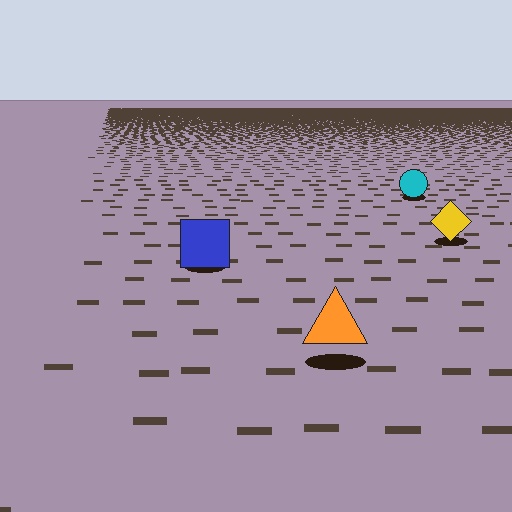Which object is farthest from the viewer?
The cyan circle is farthest from the viewer. It appears smaller and the ground texture around it is denser.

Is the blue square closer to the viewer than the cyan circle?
Yes. The blue square is closer — you can tell from the texture gradient: the ground texture is coarser near it.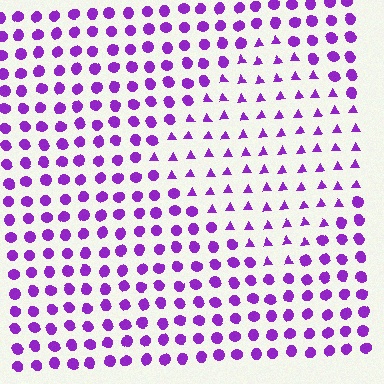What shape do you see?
I see a diamond.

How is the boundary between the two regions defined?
The boundary is defined by a change in element shape: triangles inside vs. circles outside. All elements share the same color and spacing.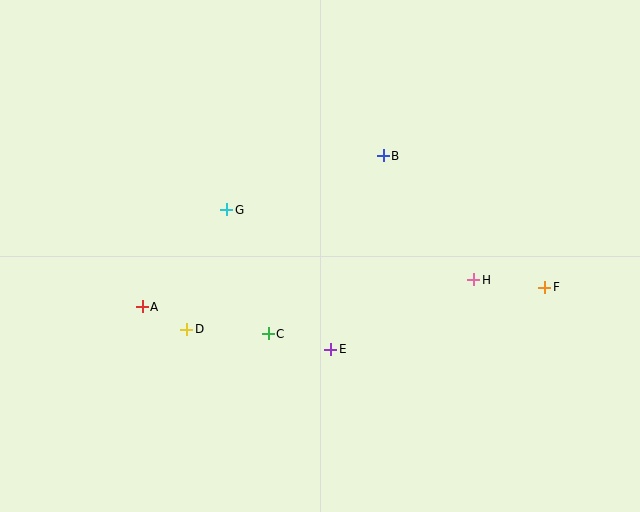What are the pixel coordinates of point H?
Point H is at (474, 280).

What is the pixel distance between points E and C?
The distance between E and C is 64 pixels.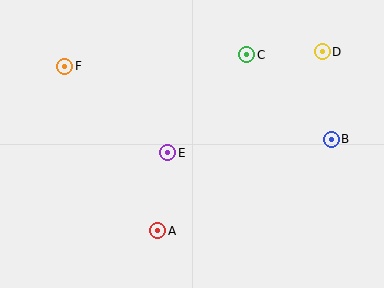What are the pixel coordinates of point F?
Point F is at (65, 66).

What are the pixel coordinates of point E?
Point E is at (168, 153).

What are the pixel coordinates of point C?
Point C is at (246, 55).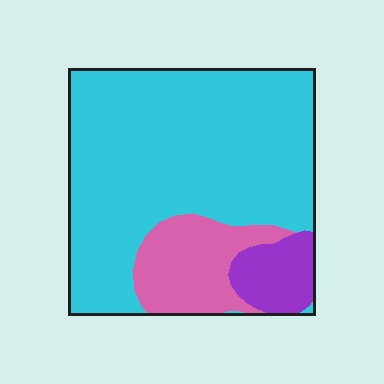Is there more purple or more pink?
Pink.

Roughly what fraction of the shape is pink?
Pink takes up about one sixth (1/6) of the shape.